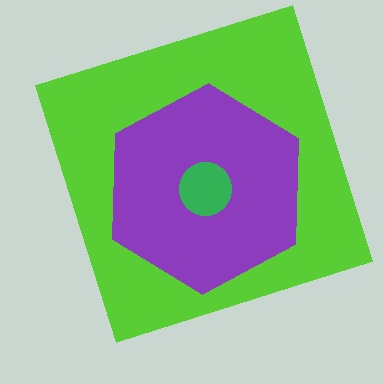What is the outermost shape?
The lime square.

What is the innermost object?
The green circle.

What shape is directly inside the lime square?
The purple hexagon.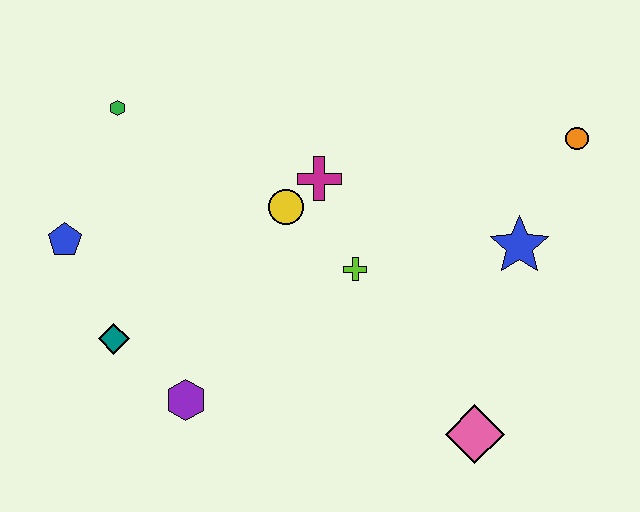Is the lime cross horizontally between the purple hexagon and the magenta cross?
No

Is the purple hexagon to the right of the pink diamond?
No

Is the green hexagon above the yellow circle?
Yes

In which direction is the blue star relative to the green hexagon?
The blue star is to the right of the green hexagon.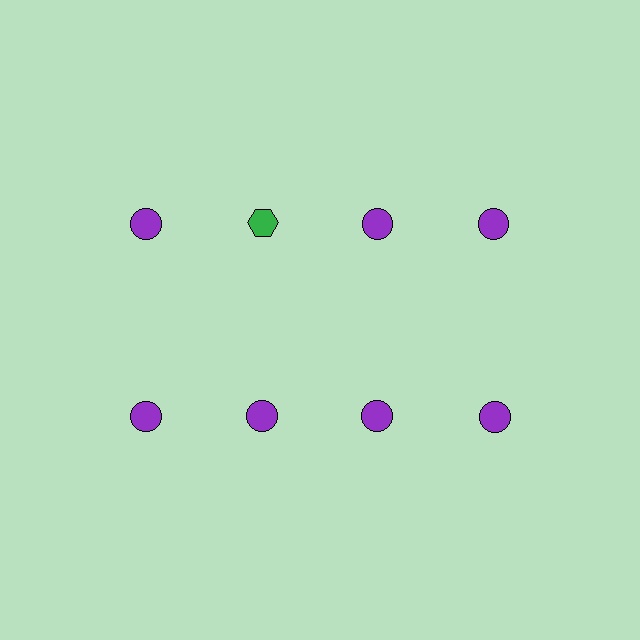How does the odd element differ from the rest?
It differs in both color (green instead of purple) and shape (hexagon instead of circle).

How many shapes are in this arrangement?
There are 8 shapes arranged in a grid pattern.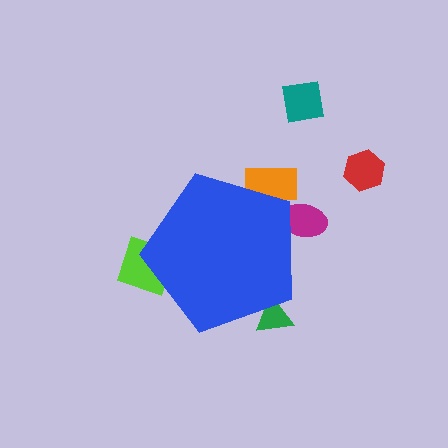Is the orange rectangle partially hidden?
Yes, the orange rectangle is partially hidden behind the blue pentagon.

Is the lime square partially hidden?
Yes, the lime square is partially hidden behind the blue pentagon.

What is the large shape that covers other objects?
A blue pentagon.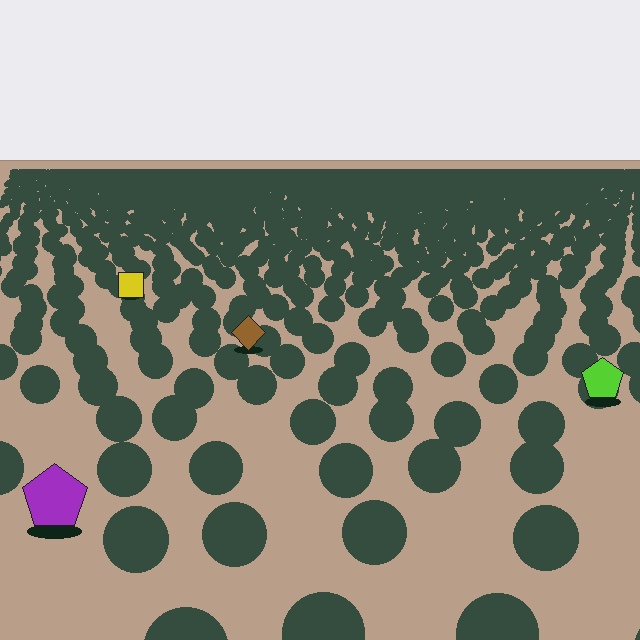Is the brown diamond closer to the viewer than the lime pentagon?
No. The lime pentagon is closer — you can tell from the texture gradient: the ground texture is coarser near it.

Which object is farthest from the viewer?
The yellow square is farthest from the viewer. It appears smaller and the ground texture around it is denser.